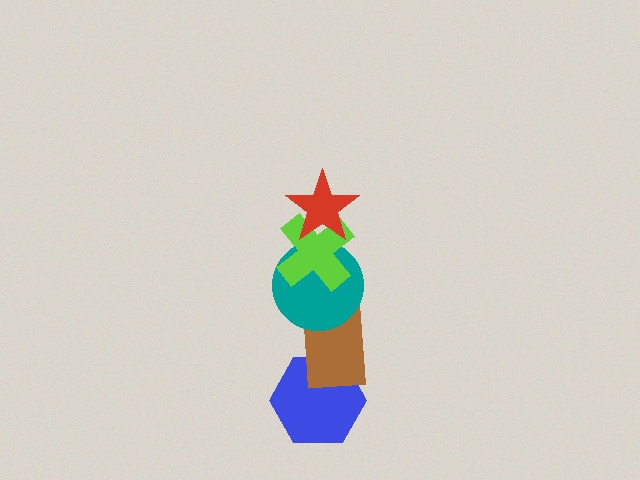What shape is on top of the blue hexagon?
The brown rectangle is on top of the blue hexagon.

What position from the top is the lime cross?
The lime cross is 2nd from the top.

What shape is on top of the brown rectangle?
The teal circle is on top of the brown rectangle.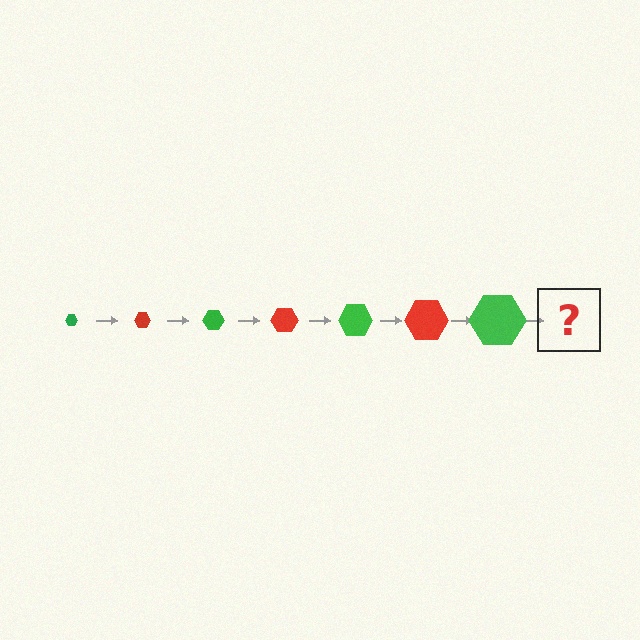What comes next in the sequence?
The next element should be a red hexagon, larger than the previous one.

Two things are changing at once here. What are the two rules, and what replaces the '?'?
The two rules are that the hexagon grows larger each step and the color cycles through green and red. The '?' should be a red hexagon, larger than the previous one.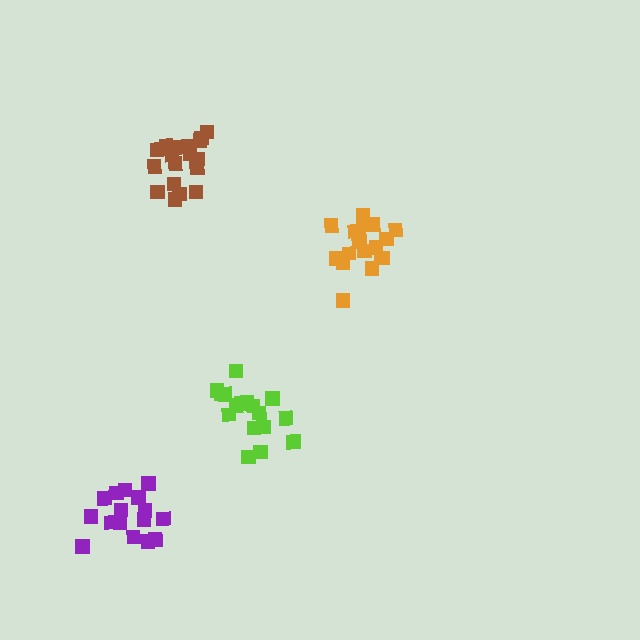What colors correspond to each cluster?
The clusters are colored: brown, orange, lime, purple.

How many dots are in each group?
Group 1: 20 dots, Group 2: 18 dots, Group 3: 17 dots, Group 4: 16 dots (71 total).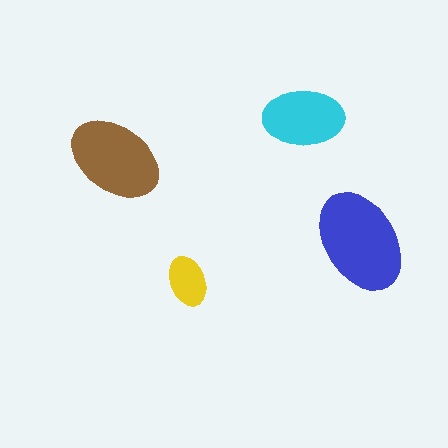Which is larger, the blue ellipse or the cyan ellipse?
The blue one.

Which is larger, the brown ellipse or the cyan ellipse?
The brown one.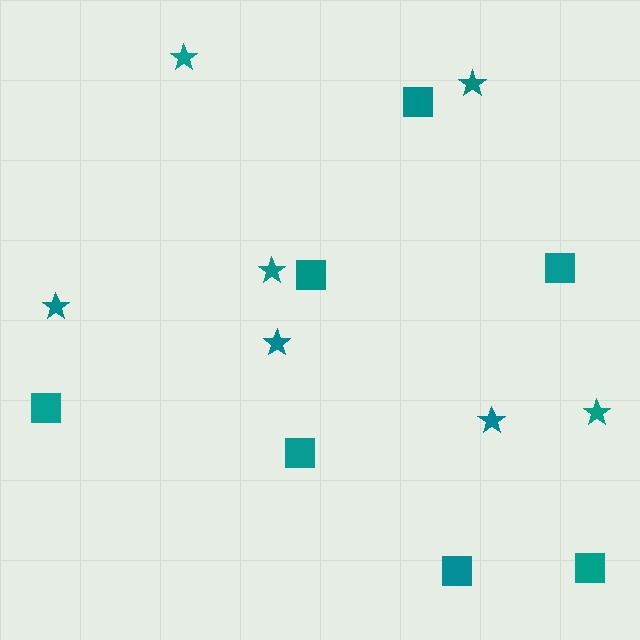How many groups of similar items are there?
There are 2 groups: one group of squares (7) and one group of stars (7).